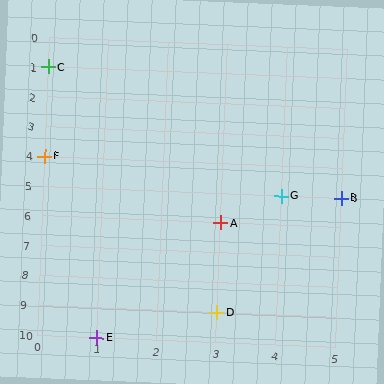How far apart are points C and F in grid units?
Points C and F are 3 rows apart.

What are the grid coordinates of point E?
Point E is at grid coordinates (1, 10).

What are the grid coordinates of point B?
Point B is at grid coordinates (5, 5).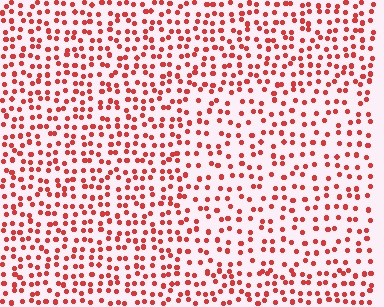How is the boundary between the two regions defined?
The boundary is defined by a change in element density (approximately 1.5x ratio). All elements are the same color, size, and shape.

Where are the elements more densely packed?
The elements are more densely packed outside the rectangle boundary.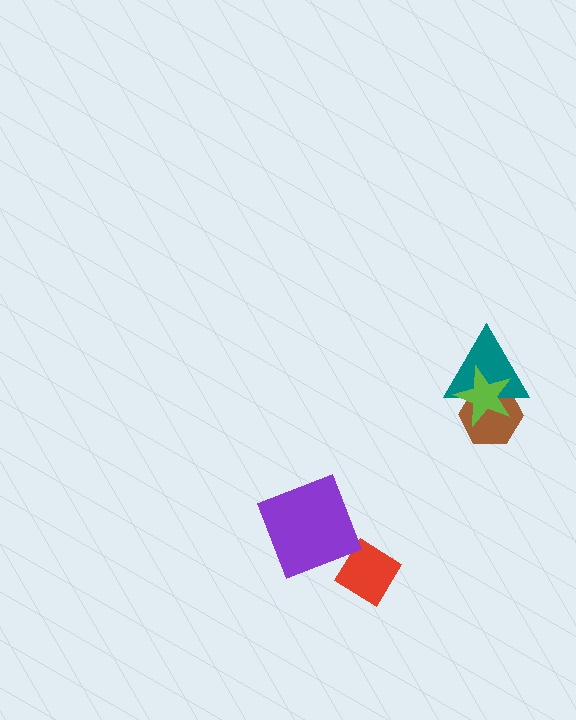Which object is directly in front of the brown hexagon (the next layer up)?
The teal triangle is directly in front of the brown hexagon.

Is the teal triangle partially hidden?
Yes, it is partially covered by another shape.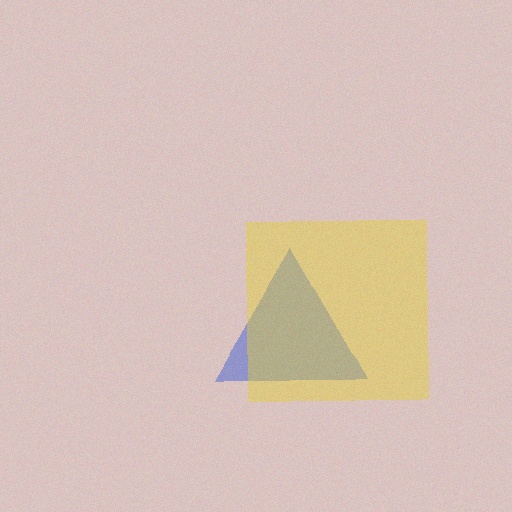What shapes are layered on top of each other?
The layered shapes are: a blue triangle, a yellow square.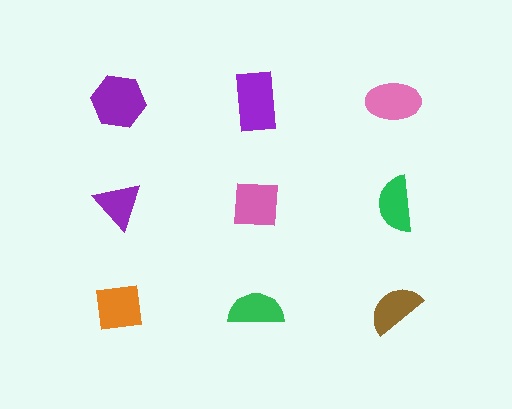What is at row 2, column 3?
A green semicircle.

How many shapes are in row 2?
3 shapes.